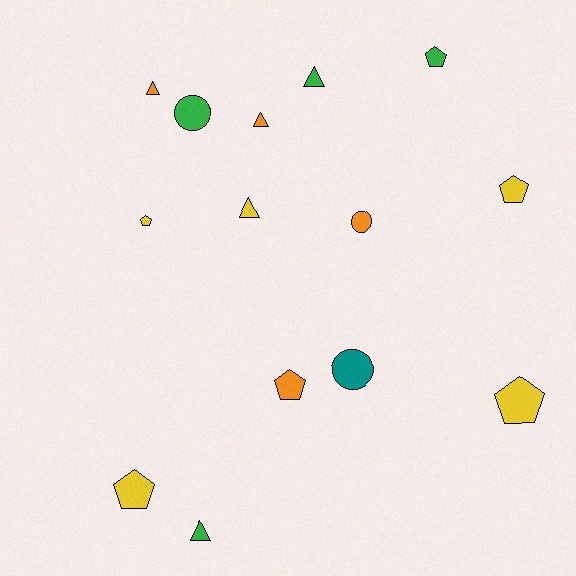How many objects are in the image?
There are 14 objects.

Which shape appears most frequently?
Pentagon, with 6 objects.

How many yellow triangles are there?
There is 1 yellow triangle.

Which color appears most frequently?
Yellow, with 5 objects.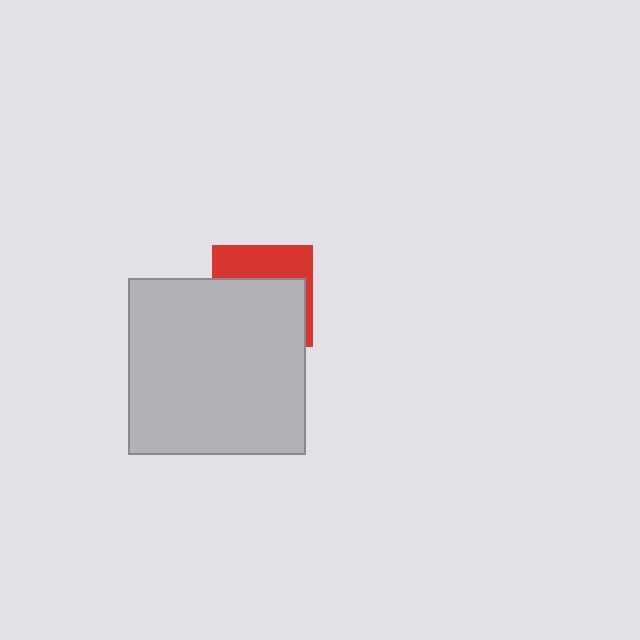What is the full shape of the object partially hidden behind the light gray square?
The partially hidden object is a red square.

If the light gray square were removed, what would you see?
You would see the complete red square.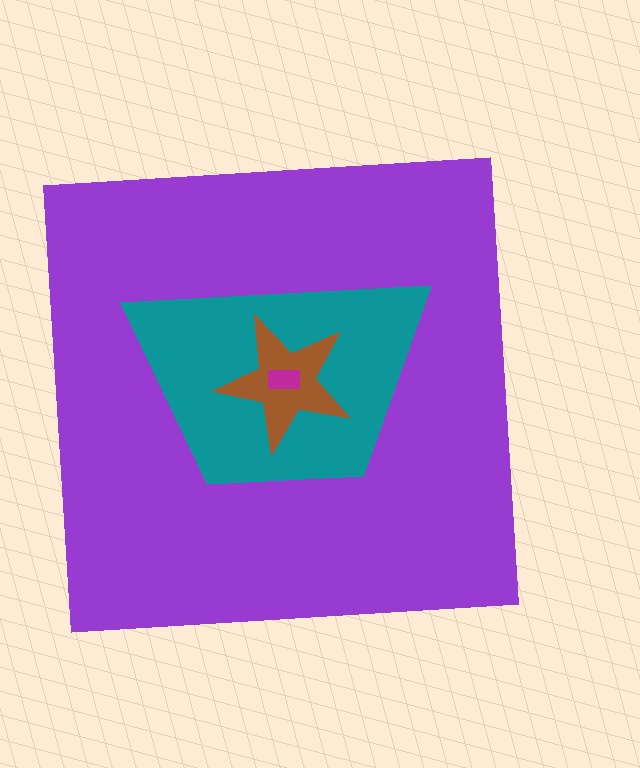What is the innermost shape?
The magenta rectangle.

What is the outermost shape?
The purple square.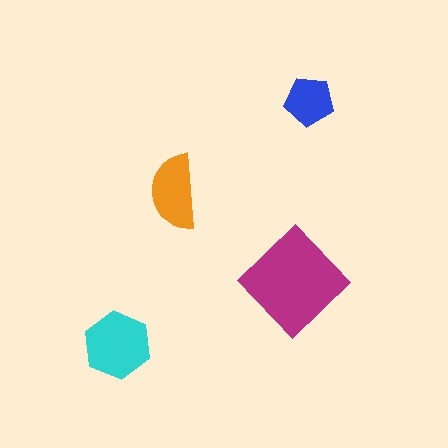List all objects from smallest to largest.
The blue pentagon, the orange semicircle, the cyan hexagon, the magenta diamond.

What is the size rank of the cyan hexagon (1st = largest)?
2nd.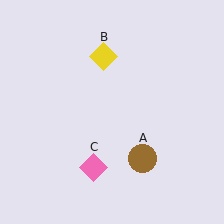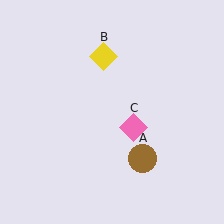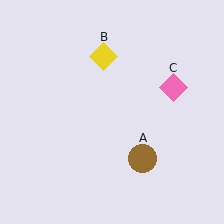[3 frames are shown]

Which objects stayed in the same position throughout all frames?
Brown circle (object A) and yellow diamond (object B) remained stationary.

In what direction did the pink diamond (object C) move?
The pink diamond (object C) moved up and to the right.